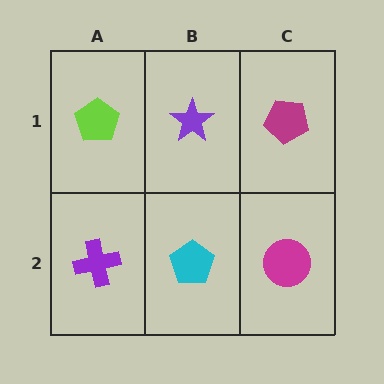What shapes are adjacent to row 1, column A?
A purple cross (row 2, column A), a purple star (row 1, column B).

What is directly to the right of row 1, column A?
A purple star.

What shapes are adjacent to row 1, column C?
A magenta circle (row 2, column C), a purple star (row 1, column B).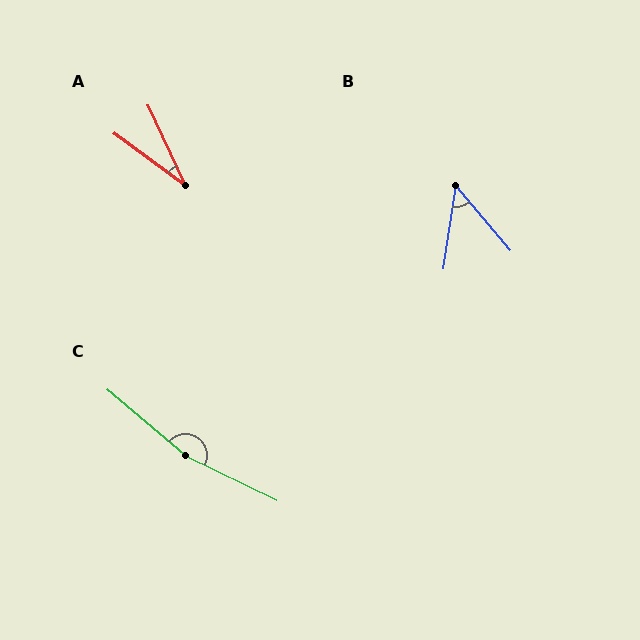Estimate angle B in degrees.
Approximately 48 degrees.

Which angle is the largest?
C, at approximately 166 degrees.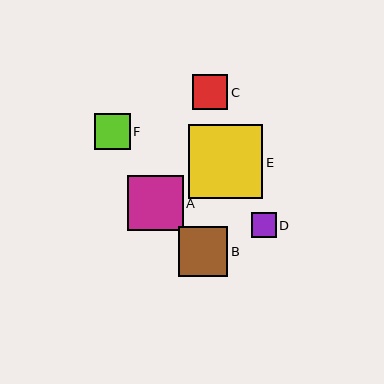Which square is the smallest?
Square D is the smallest with a size of approximately 25 pixels.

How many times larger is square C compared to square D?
Square C is approximately 1.4 times the size of square D.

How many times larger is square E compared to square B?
Square E is approximately 1.5 times the size of square B.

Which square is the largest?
Square E is the largest with a size of approximately 74 pixels.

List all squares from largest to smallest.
From largest to smallest: E, A, B, F, C, D.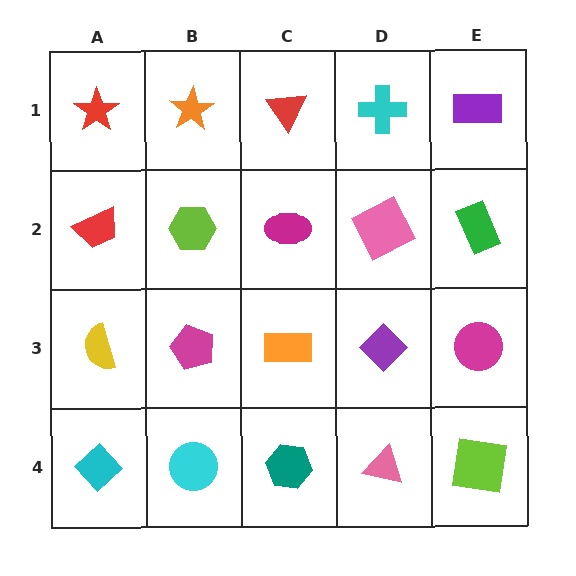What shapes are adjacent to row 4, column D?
A purple diamond (row 3, column D), a teal hexagon (row 4, column C), a lime square (row 4, column E).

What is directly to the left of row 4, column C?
A cyan circle.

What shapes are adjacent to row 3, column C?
A magenta ellipse (row 2, column C), a teal hexagon (row 4, column C), a magenta pentagon (row 3, column B), a purple diamond (row 3, column D).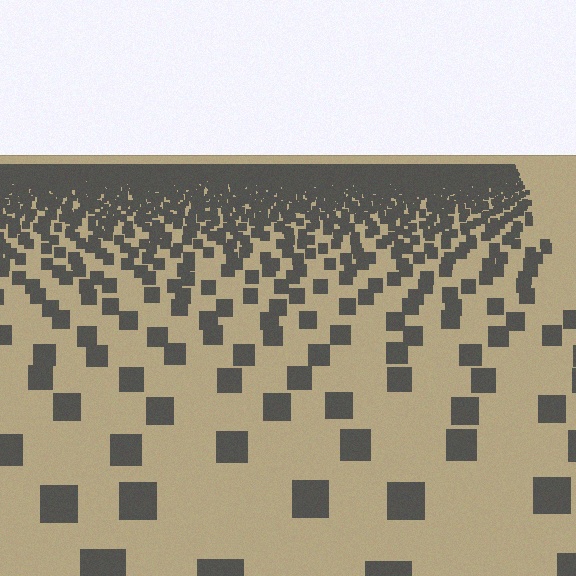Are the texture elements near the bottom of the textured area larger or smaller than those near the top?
Larger. Near the bottom, elements are closer to the viewer and appear at a bigger on-screen size.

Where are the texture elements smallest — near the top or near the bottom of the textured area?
Near the top.